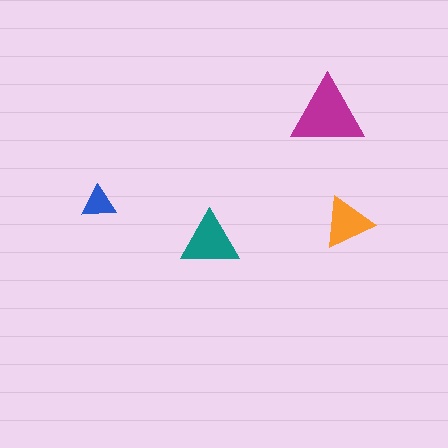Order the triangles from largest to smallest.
the magenta one, the teal one, the orange one, the blue one.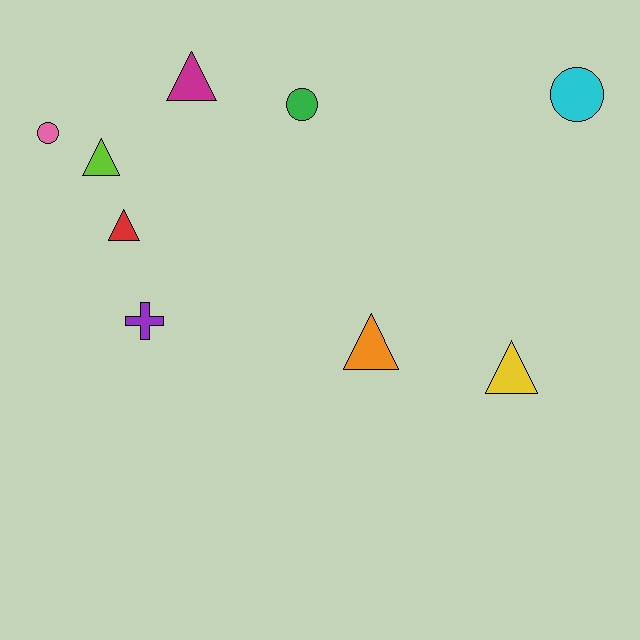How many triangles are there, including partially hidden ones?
There are 5 triangles.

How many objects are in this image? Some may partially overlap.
There are 9 objects.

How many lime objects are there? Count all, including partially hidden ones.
There is 1 lime object.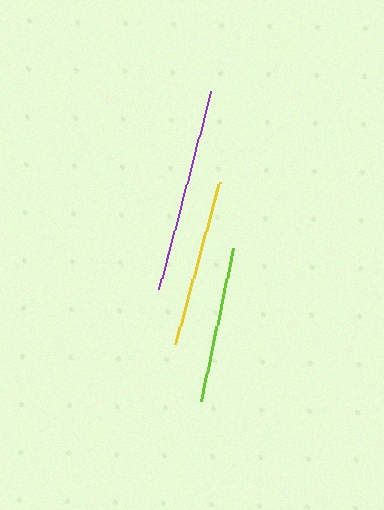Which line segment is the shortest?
The lime line is the shortest at approximately 157 pixels.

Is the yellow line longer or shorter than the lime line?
The yellow line is longer than the lime line.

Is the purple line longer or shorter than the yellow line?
The purple line is longer than the yellow line.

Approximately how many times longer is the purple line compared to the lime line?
The purple line is approximately 1.3 times the length of the lime line.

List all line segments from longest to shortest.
From longest to shortest: purple, yellow, lime.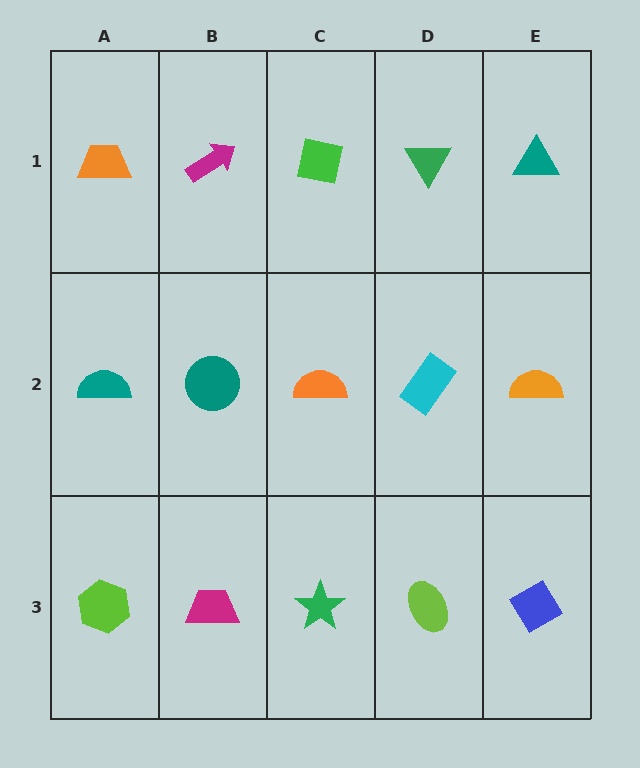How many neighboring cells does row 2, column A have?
3.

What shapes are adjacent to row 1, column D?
A cyan rectangle (row 2, column D), a green square (row 1, column C), a teal triangle (row 1, column E).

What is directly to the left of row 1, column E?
A green triangle.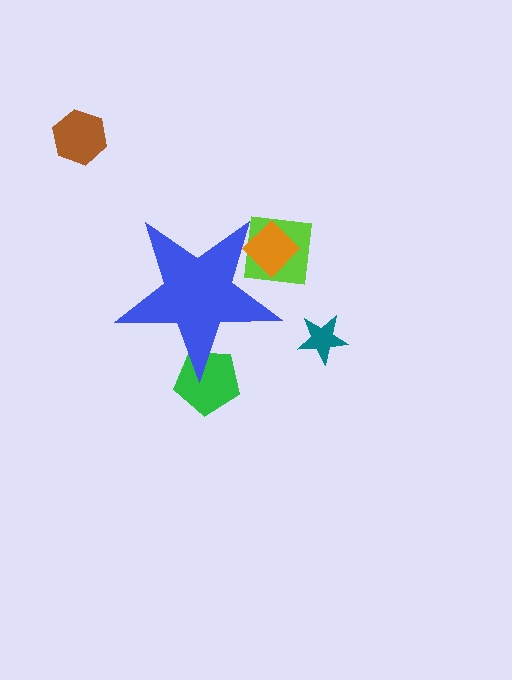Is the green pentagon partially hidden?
Yes, the green pentagon is partially hidden behind the blue star.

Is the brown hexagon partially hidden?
No, the brown hexagon is fully visible.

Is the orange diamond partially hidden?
Yes, the orange diamond is partially hidden behind the blue star.